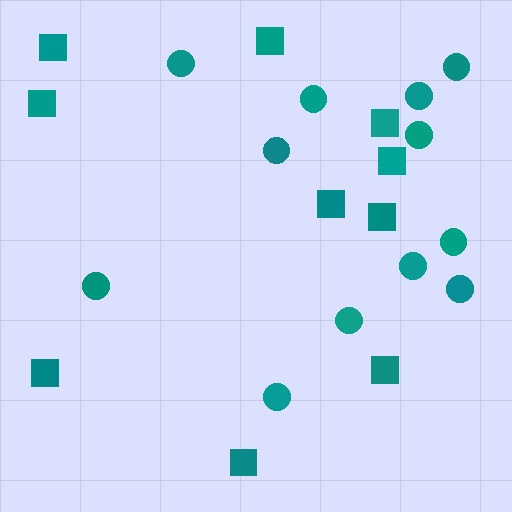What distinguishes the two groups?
There are 2 groups: one group of circles (12) and one group of squares (10).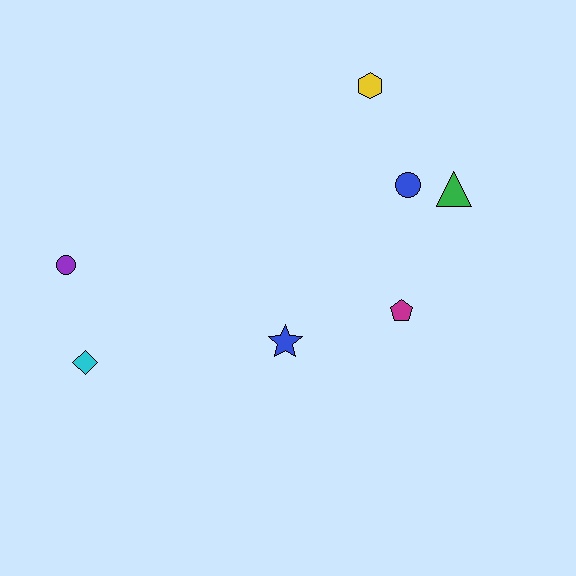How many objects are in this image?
There are 7 objects.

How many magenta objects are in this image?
There is 1 magenta object.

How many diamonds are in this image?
There is 1 diamond.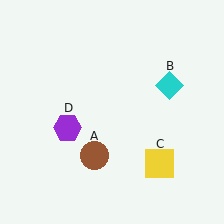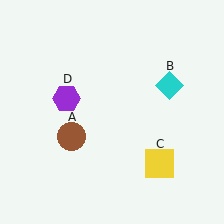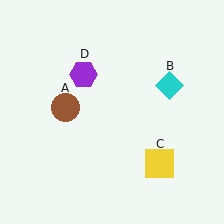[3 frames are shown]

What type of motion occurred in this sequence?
The brown circle (object A), purple hexagon (object D) rotated clockwise around the center of the scene.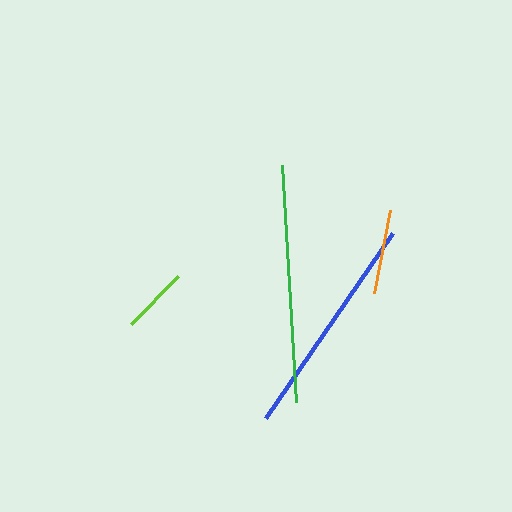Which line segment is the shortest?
The lime line is the shortest at approximately 67 pixels.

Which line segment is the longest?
The green line is the longest at approximately 237 pixels.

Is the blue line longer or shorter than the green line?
The green line is longer than the blue line.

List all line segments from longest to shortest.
From longest to shortest: green, blue, orange, lime.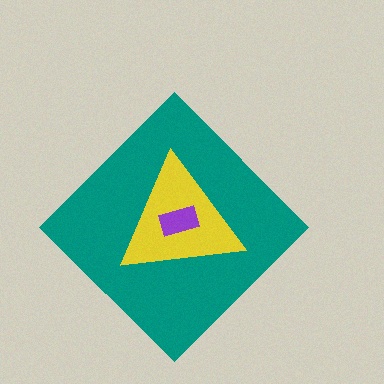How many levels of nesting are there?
3.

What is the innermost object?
The purple rectangle.